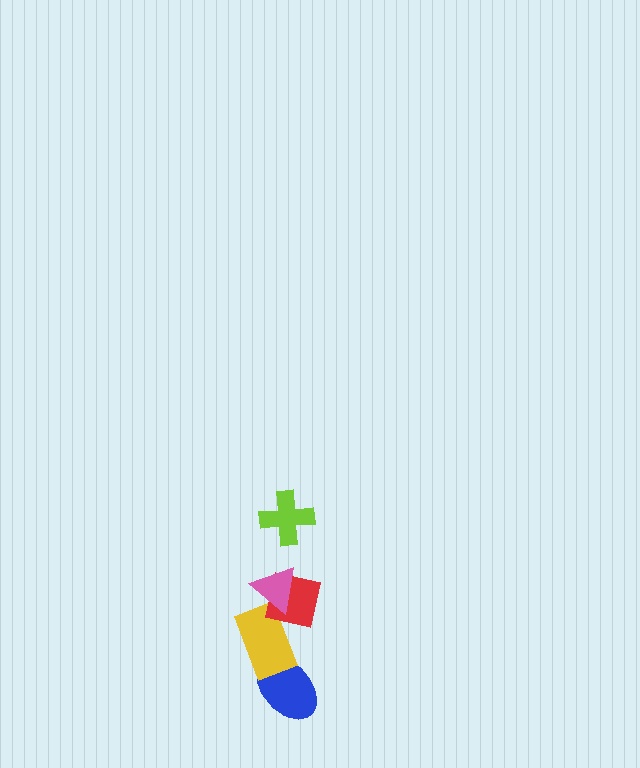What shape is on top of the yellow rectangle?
The red square is on top of the yellow rectangle.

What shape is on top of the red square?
The pink triangle is on top of the red square.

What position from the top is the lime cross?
The lime cross is 1st from the top.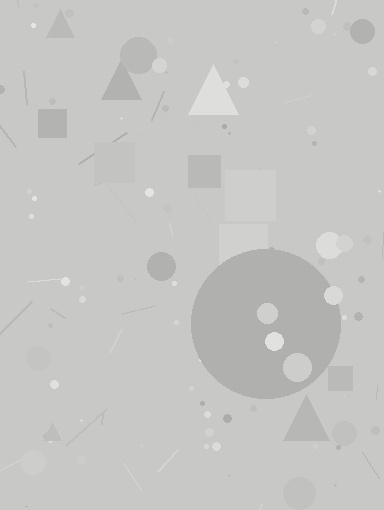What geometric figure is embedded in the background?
A circle is embedded in the background.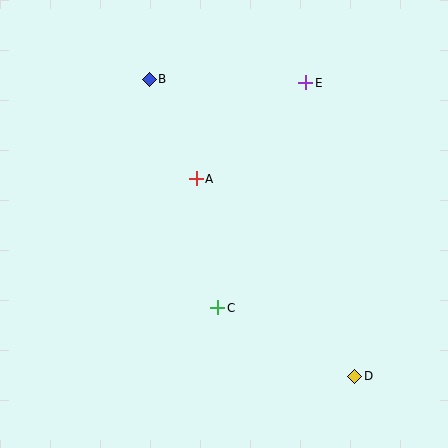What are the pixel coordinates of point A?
Point A is at (196, 179).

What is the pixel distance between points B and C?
The distance between B and C is 239 pixels.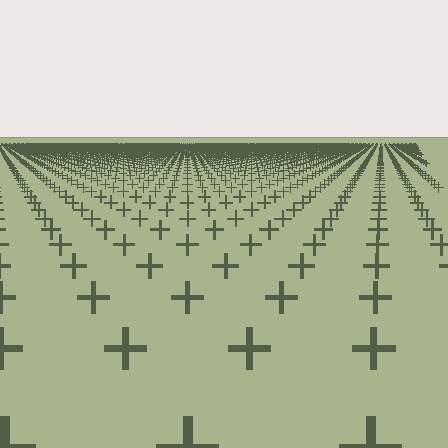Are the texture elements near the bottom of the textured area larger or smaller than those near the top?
Larger. Near the bottom, elements are closer to the viewer and appear at a bigger on-screen size.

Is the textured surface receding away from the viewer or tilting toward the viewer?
The surface is receding away from the viewer. Texture elements get smaller and denser toward the top.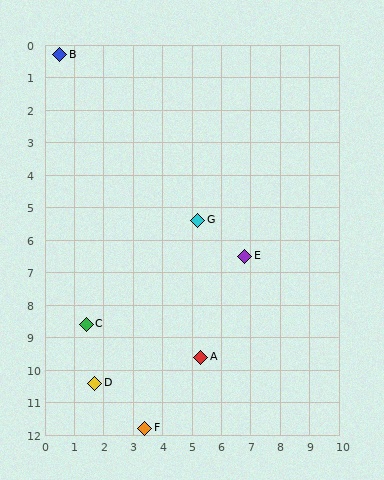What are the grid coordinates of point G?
Point G is at approximately (5.2, 5.4).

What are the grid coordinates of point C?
Point C is at approximately (1.4, 8.6).